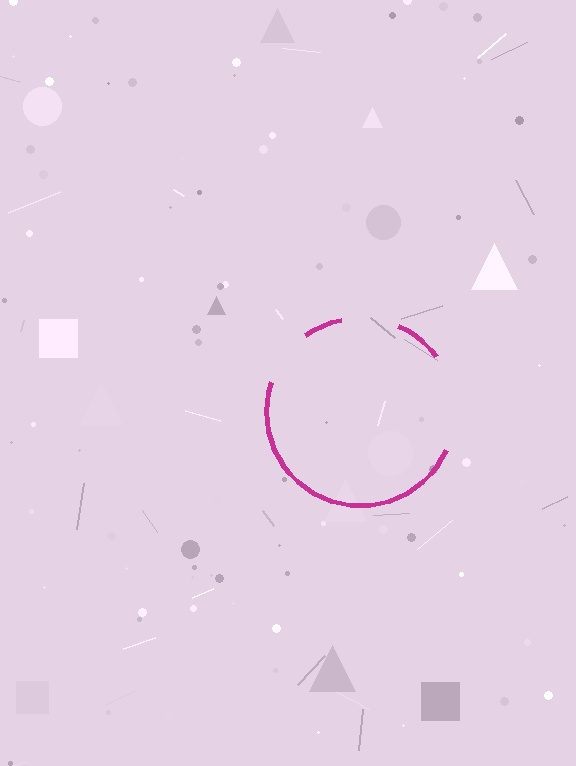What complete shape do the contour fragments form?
The contour fragments form a circle.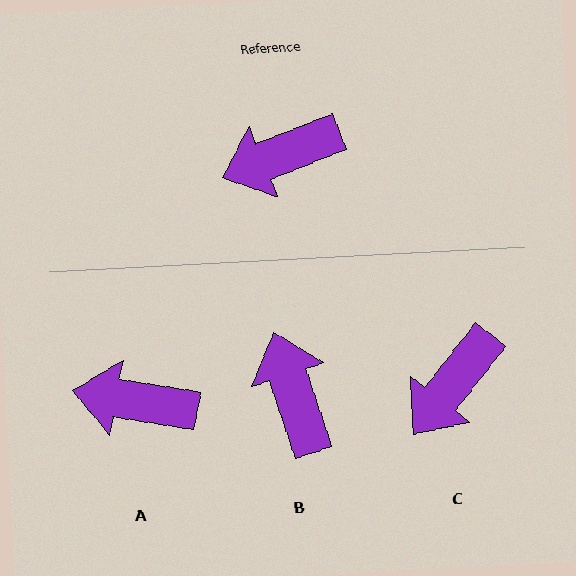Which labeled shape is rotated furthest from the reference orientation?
B, about 93 degrees away.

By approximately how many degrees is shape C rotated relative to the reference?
Approximately 30 degrees counter-clockwise.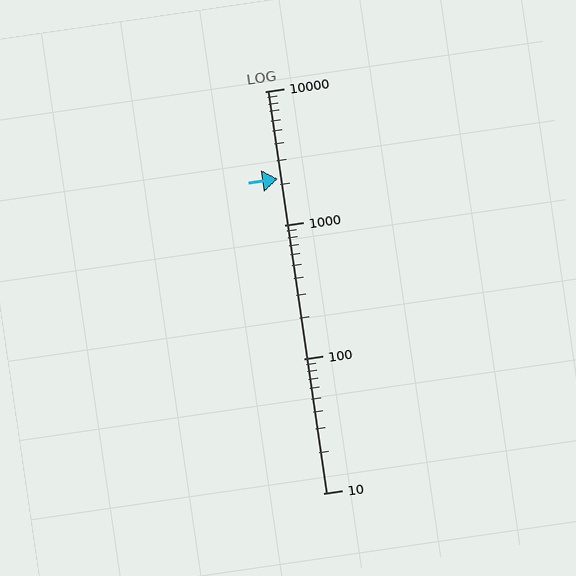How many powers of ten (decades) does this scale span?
The scale spans 3 decades, from 10 to 10000.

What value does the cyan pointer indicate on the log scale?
The pointer indicates approximately 2200.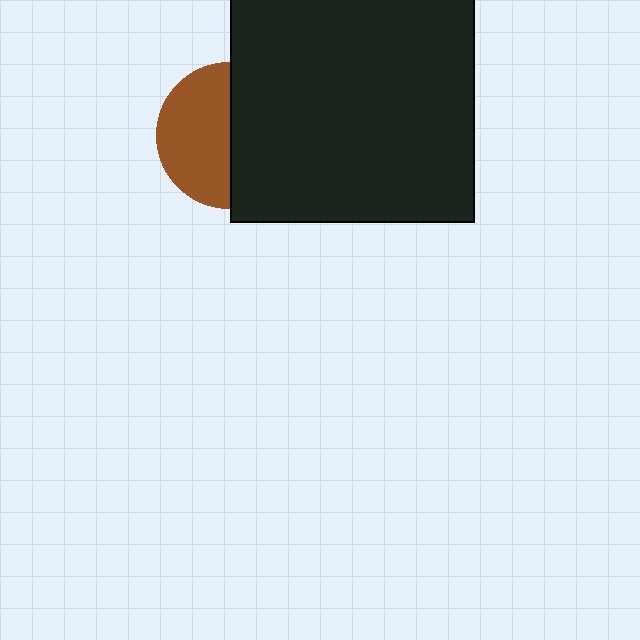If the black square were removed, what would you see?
You would see the complete brown circle.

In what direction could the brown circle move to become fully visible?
The brown circle could move left. That would shift it out from behind the black square entirely.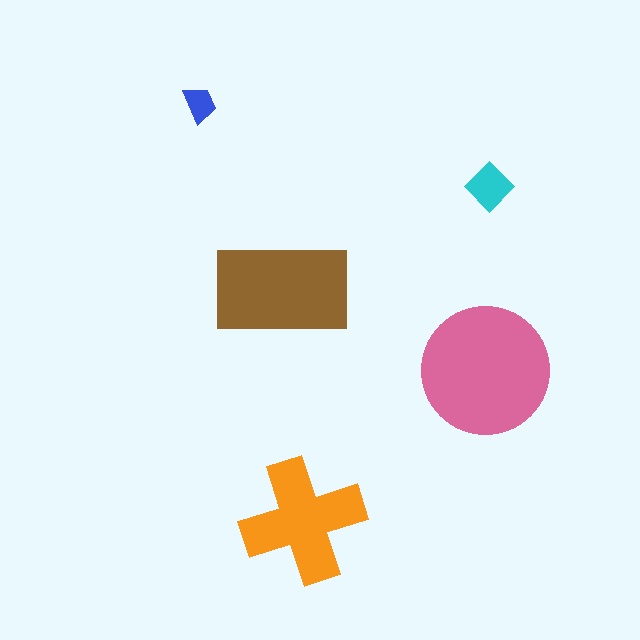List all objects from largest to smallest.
The pink circle, the brown rectangle, the orange cross, the cyan diamond, the blue trapezoid.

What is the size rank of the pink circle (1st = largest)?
1st.